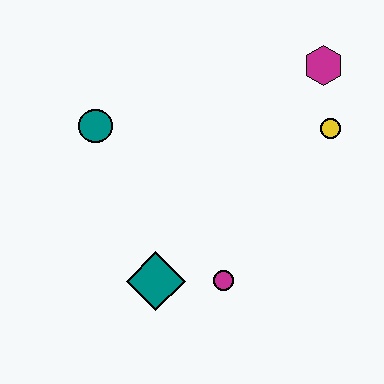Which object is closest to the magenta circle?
The teal diamond is closest to the magenta circle.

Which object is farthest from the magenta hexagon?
The teal diamond is farthest from the magenta hexagon.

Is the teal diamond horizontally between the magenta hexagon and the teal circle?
Yes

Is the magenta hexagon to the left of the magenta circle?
No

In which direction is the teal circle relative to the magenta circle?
The teal circle is above the magenta circle.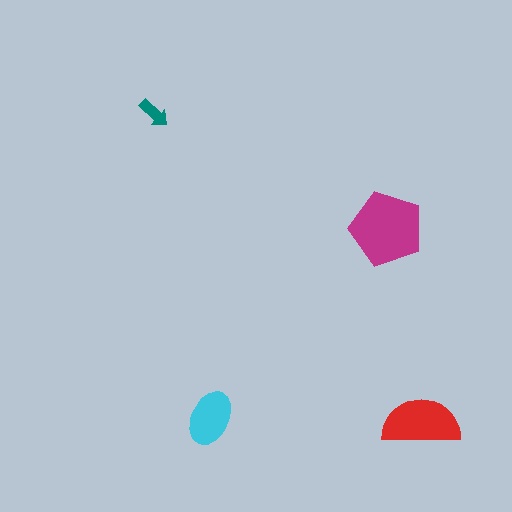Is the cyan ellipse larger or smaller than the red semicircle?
Smaller.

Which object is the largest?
The magenta pentagon.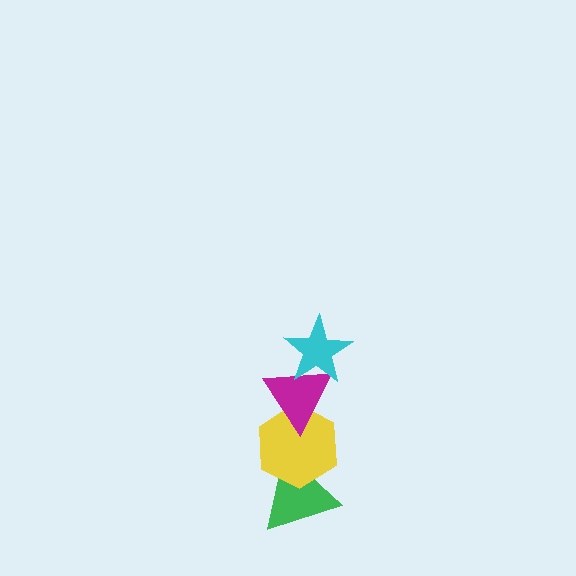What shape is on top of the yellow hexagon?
The magenta triangle is on top of the yellow hexagon.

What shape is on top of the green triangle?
The yellow hexagon is on top of the green triangle.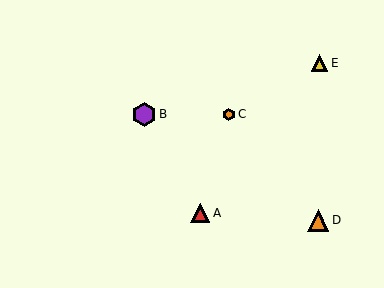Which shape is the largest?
The purple hexagon (labeled B) is the largest.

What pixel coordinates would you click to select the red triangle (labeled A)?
Click at (200, 213) to select the red triangle A.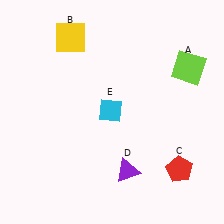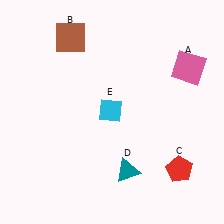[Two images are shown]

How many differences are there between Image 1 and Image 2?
There are 3 differences between the two images.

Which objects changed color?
A changed from lime to pink. B changed from yellow to brown. D changed from purple to teal.